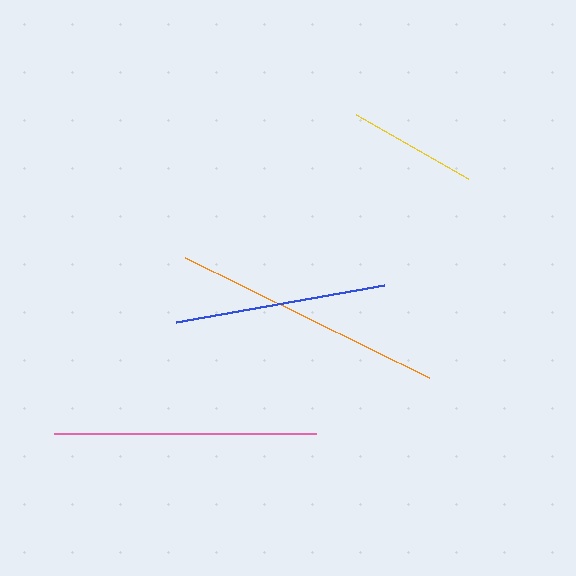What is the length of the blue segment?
The blue segment is approximately 211 pixels long.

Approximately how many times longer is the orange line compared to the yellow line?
The orange line is approximately 2.1 times the length of the yellow line.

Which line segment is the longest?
The orange line is the longest at approximately 273 pixels.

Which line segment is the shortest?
The yellow line is the shortest at approximately 129 pixels.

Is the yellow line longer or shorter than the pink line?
The pink line is longer than the yellow line.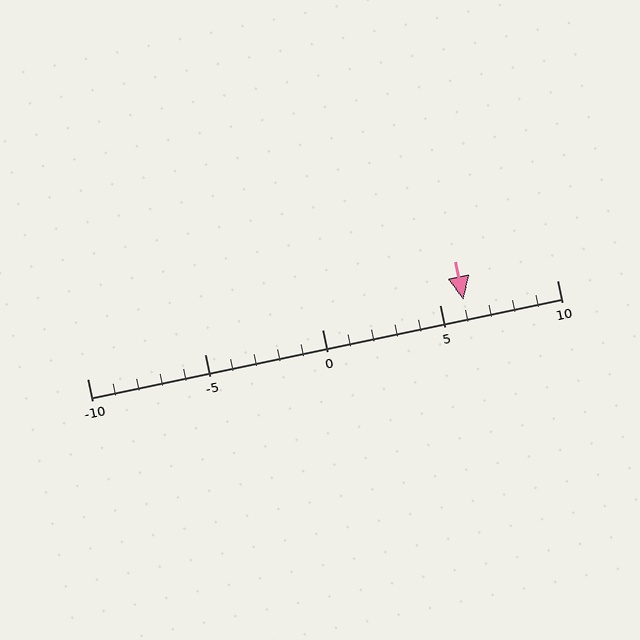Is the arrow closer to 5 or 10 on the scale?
The arrow is closer to 5.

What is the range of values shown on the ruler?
The ruler shows values from -10 to 10.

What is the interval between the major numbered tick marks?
The major tick marks are spaced 5 units apart.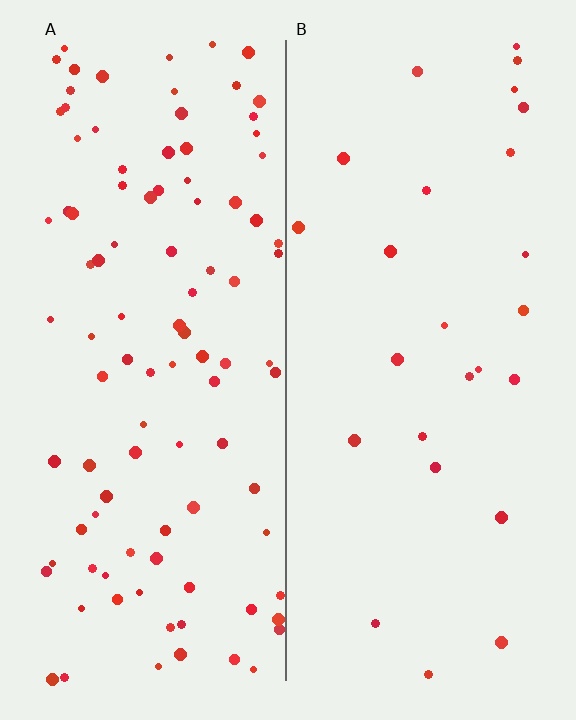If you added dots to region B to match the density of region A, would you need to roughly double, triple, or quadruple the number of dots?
Approximately quadruple.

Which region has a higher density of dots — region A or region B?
A (the left).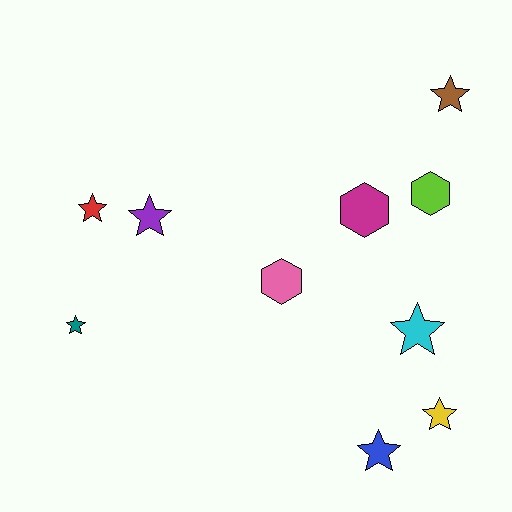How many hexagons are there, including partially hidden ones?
There are 3 hexagons.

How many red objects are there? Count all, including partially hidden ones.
There is 1 red object.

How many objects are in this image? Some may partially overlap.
There are 10 objects.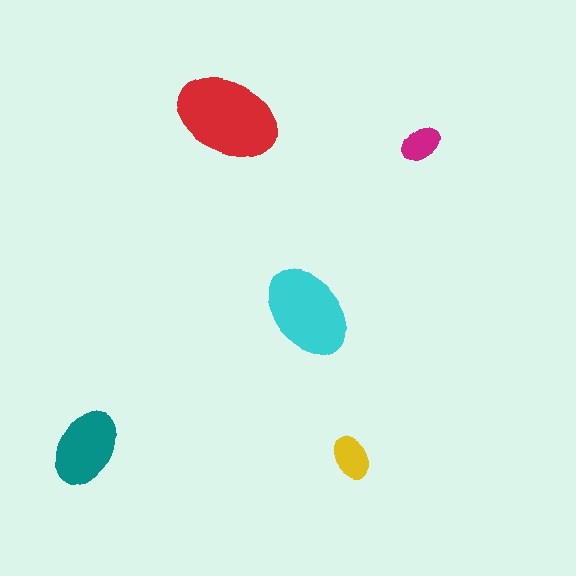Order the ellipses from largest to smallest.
the red one, the cyan one, the teal one, the yellow one, the magenta one.